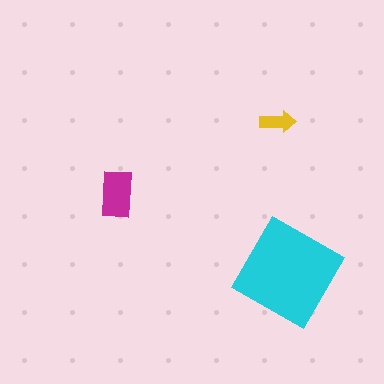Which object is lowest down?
The cyan diamond is bottommost.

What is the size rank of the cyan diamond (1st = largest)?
1st.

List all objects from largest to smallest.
The cyan diamond, the magenta rectangle, the yellow arrow.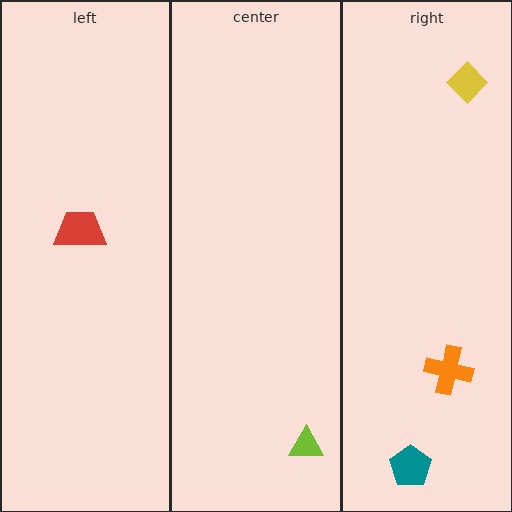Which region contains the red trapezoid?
The left region.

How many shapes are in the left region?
1.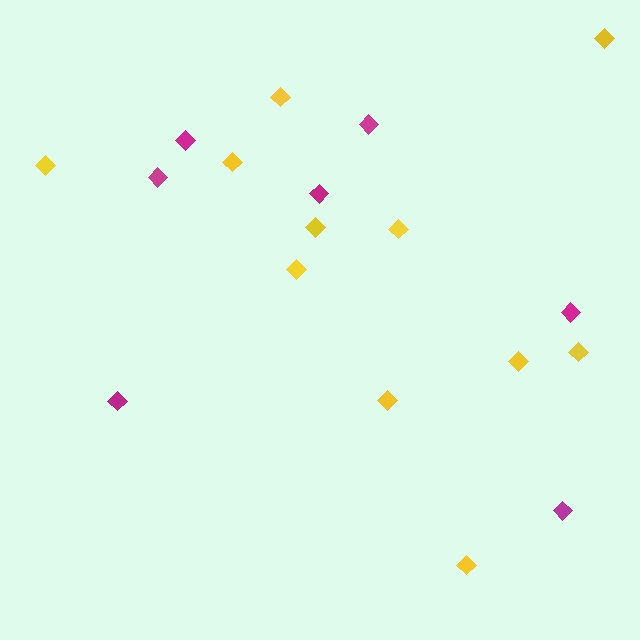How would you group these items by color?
There are 2 groups: one group of yellow diamonds (11) and one group of magenta diamonds (7).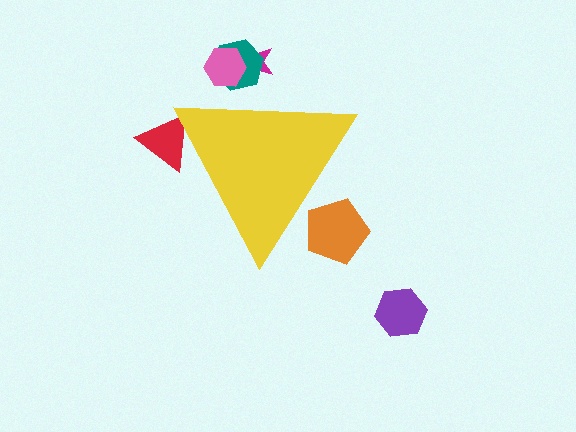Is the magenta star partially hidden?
Yes, the magenta star is partially hidden behind the yellow triangle.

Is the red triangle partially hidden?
Yes, the red triangle is partially hidden behind the yellow triangle.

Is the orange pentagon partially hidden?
Yes, the orange pentagon is partially hidden behind the yellow triangle.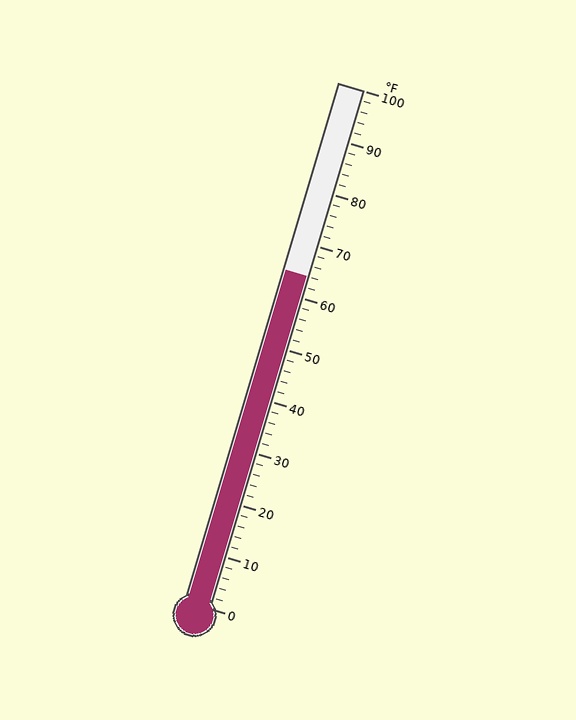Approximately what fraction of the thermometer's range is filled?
The thermometer is filled to approximately 65% of its range.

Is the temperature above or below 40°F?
The temperature is above 40°F.